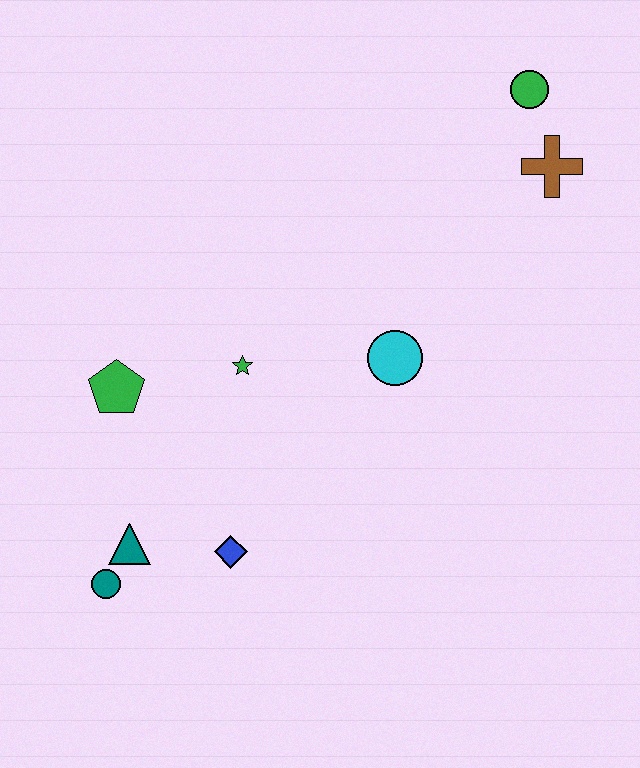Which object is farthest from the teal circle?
The green circle is farthest from the teal circle.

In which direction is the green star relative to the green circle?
The green star is to the left of the green circle.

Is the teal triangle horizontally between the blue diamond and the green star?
No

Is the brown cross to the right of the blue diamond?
Yes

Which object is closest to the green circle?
The brown cross is closest to the green circle.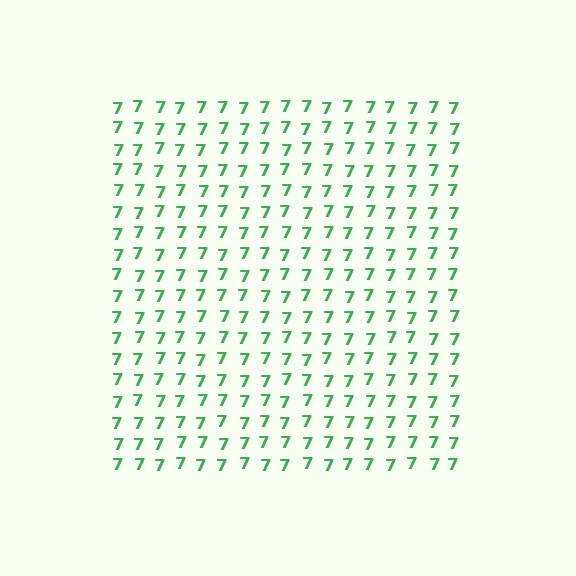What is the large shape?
The large shape is a square.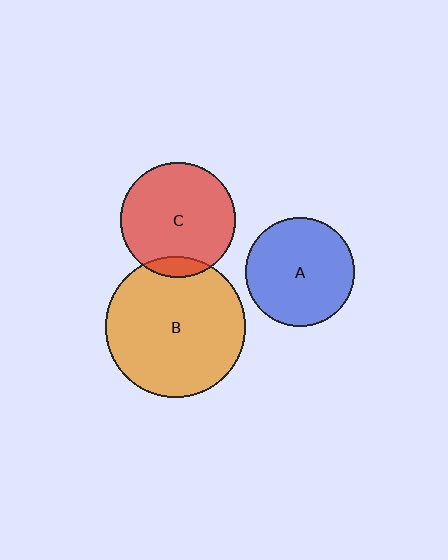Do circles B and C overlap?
Yes.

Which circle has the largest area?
Circle B (orange).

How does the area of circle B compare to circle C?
Approximately 1.5 times.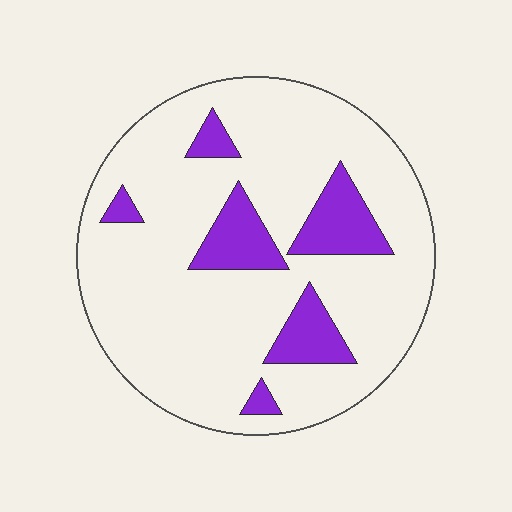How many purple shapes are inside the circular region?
6.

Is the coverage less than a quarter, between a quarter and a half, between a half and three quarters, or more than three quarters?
Less than a quarter.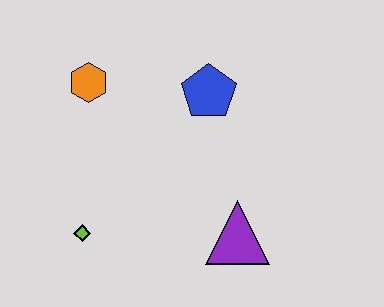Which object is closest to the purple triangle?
The blue pentagon is closest to the purple triangle.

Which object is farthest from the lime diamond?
The blue pentagon is farthest from the lime diamond.